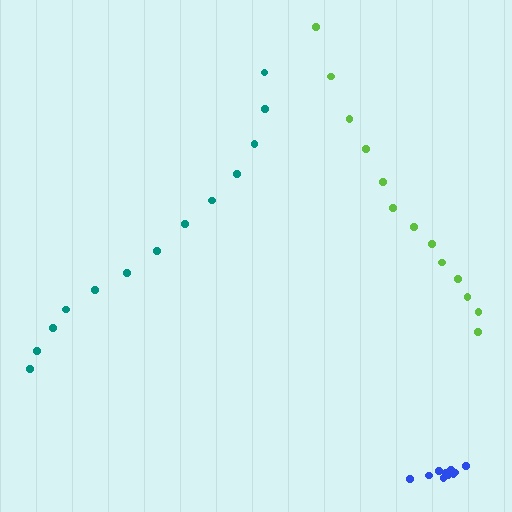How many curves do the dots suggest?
There are 3 distinct paths.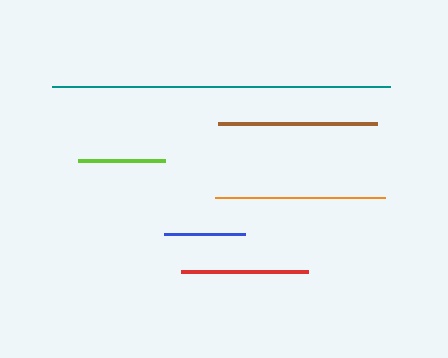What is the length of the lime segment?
The lime segment is approximately 87 pixels long.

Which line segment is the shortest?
The blue line is the shortest at approximately 81 pixels.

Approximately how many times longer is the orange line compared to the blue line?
The orange line is approximately 2.1 times the length of the blue line.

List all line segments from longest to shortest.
From longest to shortest: teal, orange, brown, red, lime, blue.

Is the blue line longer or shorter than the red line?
The red line is longer than the blue line.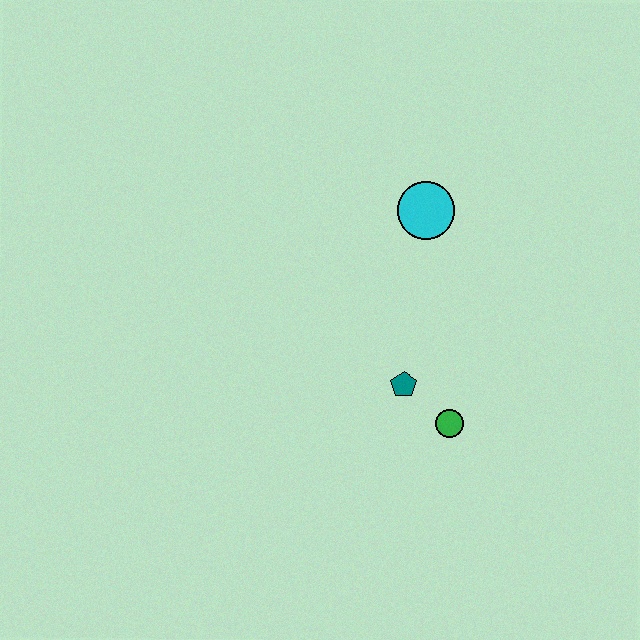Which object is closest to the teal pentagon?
The green circle is closest to the teal pentagon.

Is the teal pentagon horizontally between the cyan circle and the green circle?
No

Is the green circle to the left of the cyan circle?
No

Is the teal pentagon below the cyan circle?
Yes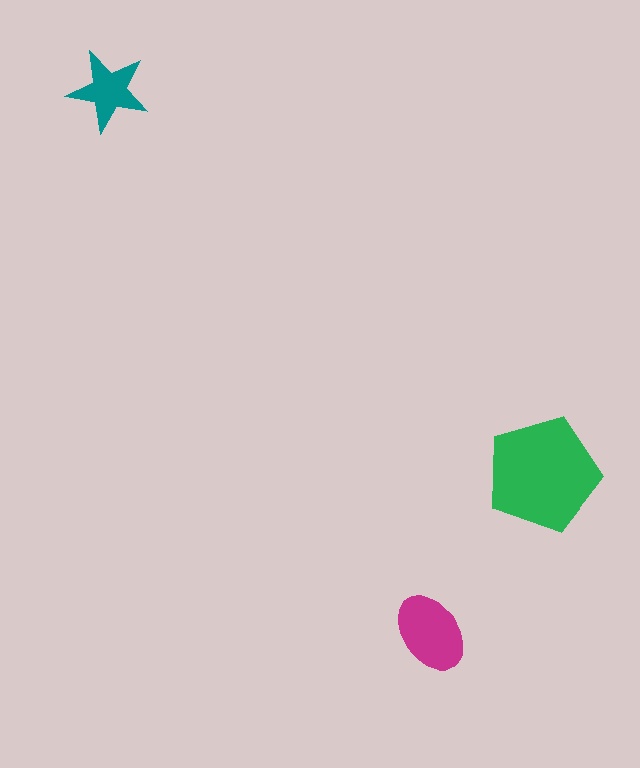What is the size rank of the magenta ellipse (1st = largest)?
2nd.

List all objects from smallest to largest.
The teal star, the magenta ellipse, the green pentagon.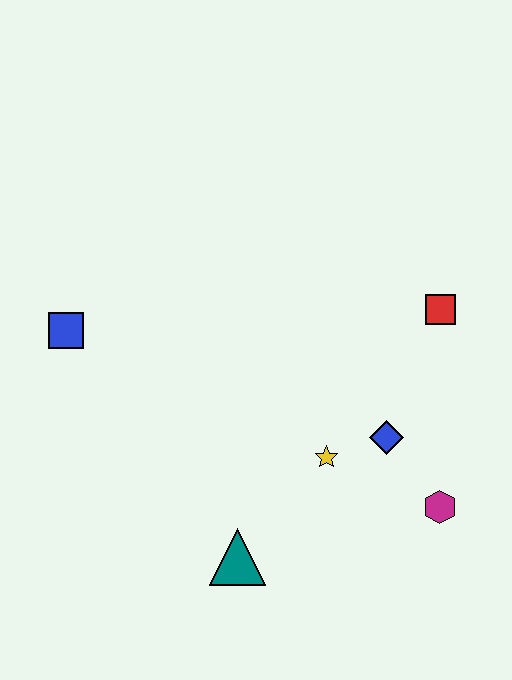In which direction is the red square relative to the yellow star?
The red square is above the yellow star.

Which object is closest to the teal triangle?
The yellow star is closest to the teal triangle.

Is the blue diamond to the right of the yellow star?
Yes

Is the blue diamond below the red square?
Yes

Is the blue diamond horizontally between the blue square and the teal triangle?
No